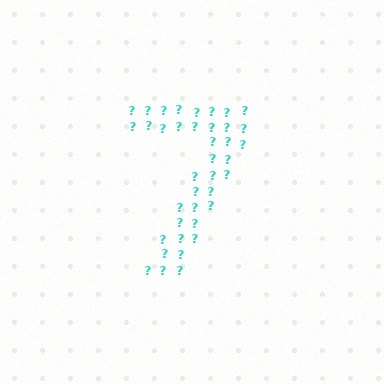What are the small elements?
The small elements are question marks.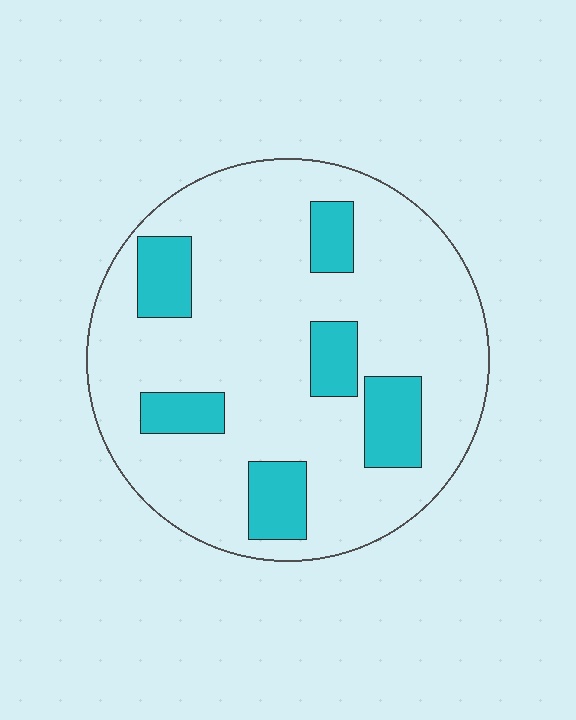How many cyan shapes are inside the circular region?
6.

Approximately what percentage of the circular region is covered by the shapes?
Approximately 20%.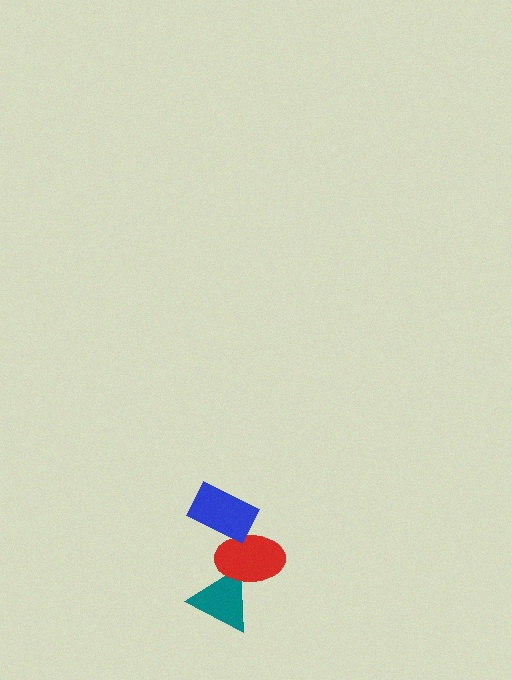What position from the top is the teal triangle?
The teal triangle is 3rd from the top.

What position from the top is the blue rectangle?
The blue rectangle is 1st from the top.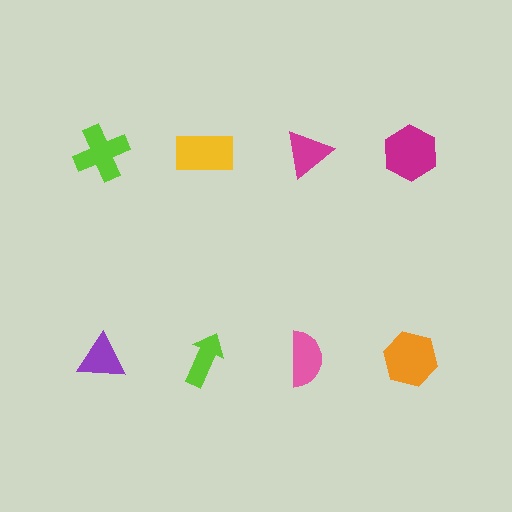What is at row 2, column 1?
A purple triangle.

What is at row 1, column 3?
A magenta triangle.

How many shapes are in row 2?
4 shapes.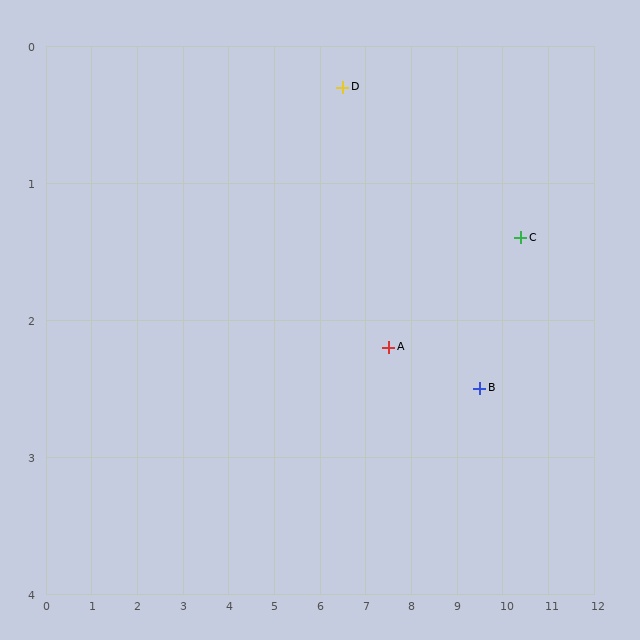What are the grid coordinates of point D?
Point D is at approximately (6.5, 0.3).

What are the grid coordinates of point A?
Point A is at approximately (7.5, 2.2).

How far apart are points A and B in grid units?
Points A and B are about 2.0 grid units apart.